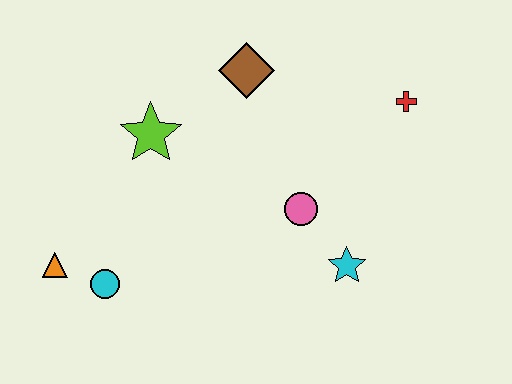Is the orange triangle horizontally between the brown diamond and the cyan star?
No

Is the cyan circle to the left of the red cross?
Yes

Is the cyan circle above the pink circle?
No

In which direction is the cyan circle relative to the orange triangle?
The cyan circle is to the right of the orange triangle.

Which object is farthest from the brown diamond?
The orange triangle is farthest from the brown diamond.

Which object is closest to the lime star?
The brown diamond is closest to the lime star.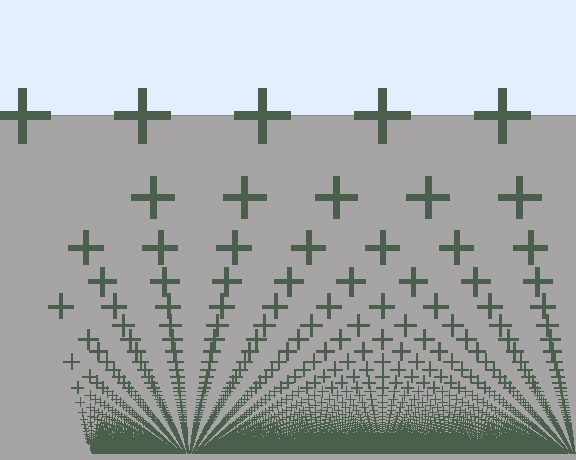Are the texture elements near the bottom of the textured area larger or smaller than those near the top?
Smaller. The gradient is inverted — elements near the bottom are smaller and denser.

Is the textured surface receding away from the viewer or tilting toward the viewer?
The surface appears to tilt toward the viewer. Texture elements get larger and sparser toward the top.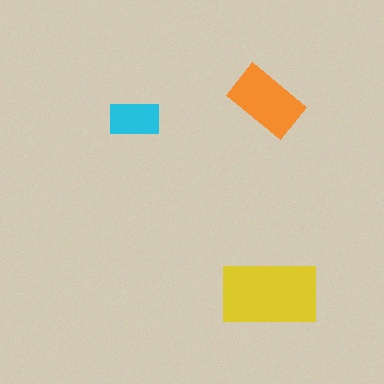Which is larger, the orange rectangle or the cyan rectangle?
The orange one.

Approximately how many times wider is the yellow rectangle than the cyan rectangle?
About 2 times wider.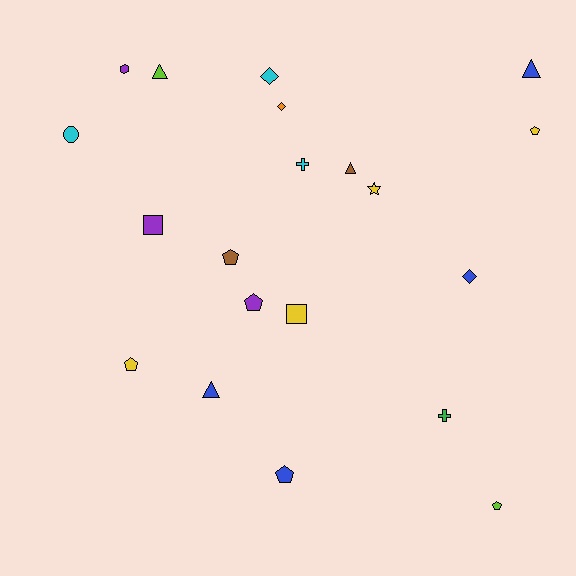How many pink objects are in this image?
There are no pink objects.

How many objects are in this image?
There are 20 objects.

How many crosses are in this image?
There are 2 crosses.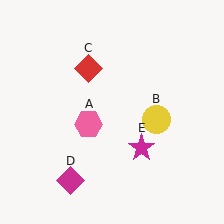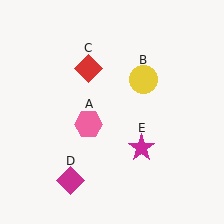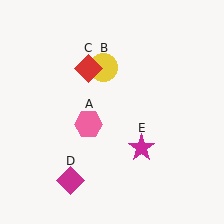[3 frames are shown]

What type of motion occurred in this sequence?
The yellow circle (object B) rotated counterclockwise around the center of the scene.